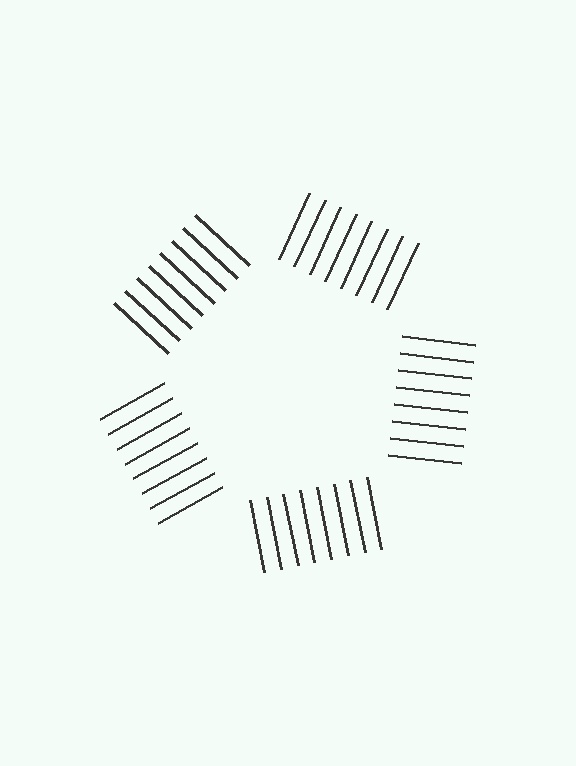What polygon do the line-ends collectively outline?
An illusory pentagon — the line segments terminate on its edges but no continuous stroke is drawn.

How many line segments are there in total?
40 — 8 along each of the 5 edges.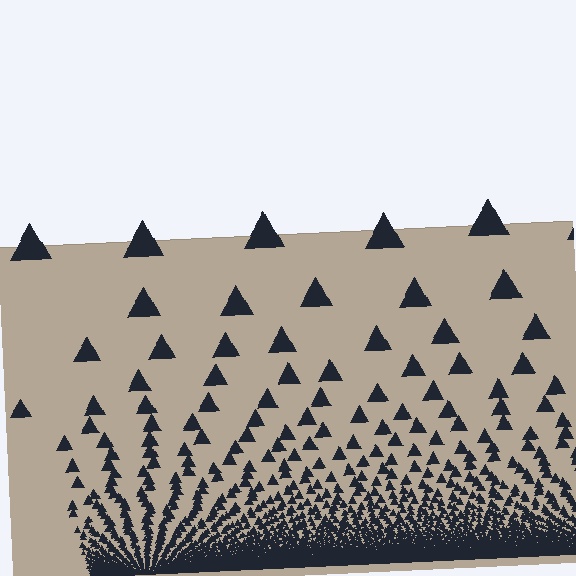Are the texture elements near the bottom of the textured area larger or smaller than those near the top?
Smaller. The gradient is inverted — elements near the bottom are smaller and denser.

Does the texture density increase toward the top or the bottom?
Density increases toward the bottom.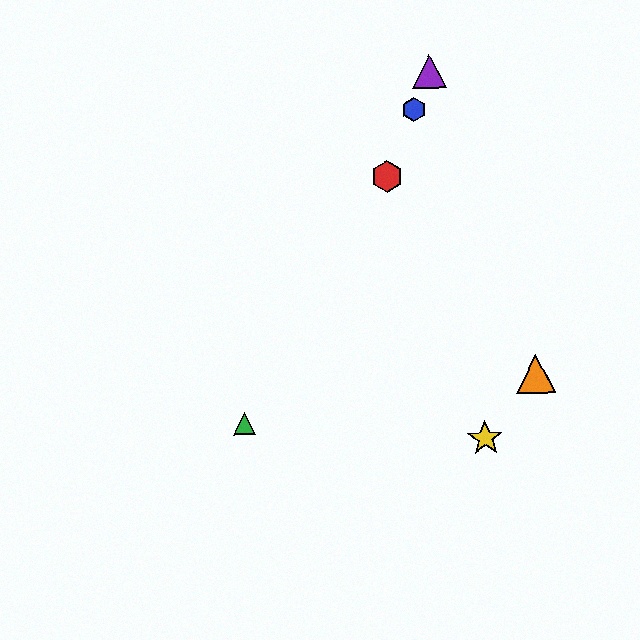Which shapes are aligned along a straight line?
The red hexagon, the blue hexagon, the purple triangle are aligned along a straight line.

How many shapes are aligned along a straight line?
3 shapes (the red hexagon, the blue hexagon, the purple triangle) are aligned along a straight line.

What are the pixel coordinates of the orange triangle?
The orange triangle is at (536, 374).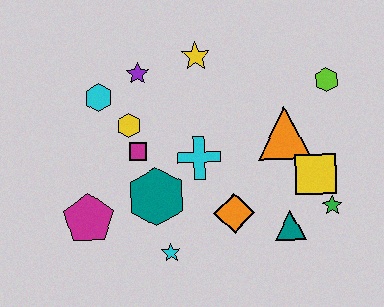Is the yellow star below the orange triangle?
No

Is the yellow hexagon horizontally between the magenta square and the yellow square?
No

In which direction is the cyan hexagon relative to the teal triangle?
The cyan hexagon is to the left of the teal triangle.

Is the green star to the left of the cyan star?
No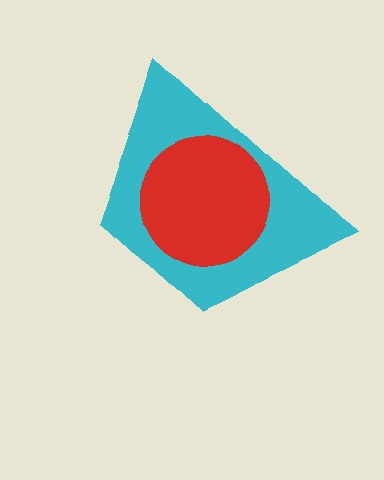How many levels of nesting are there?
2.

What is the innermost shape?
The red circle.